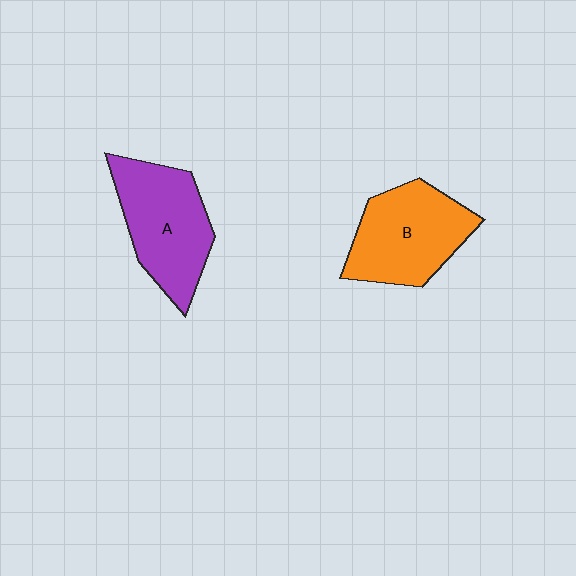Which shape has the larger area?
Shape A (purple).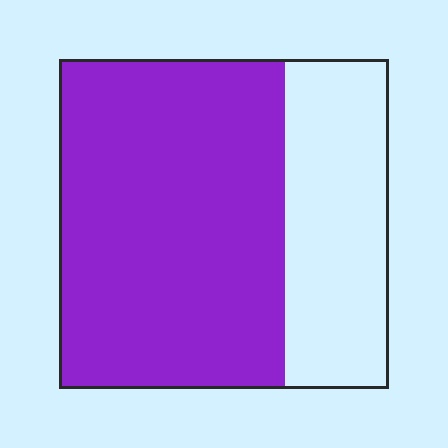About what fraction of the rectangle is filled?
About two thirds (2/3).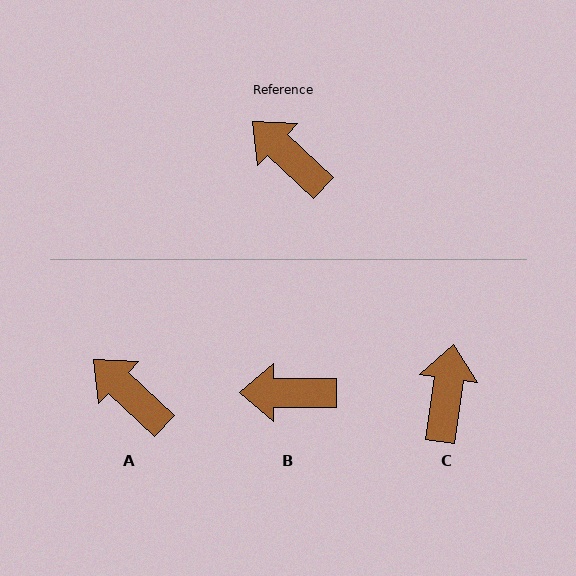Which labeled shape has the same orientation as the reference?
A.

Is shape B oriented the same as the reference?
No, it is off by about 43 degrees.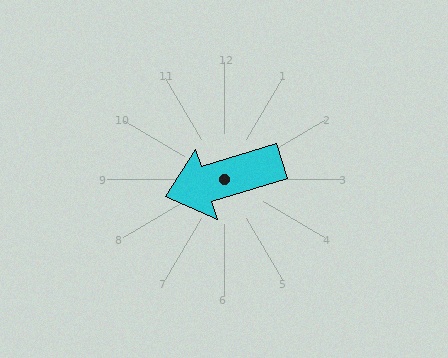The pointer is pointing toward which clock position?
Roughly 8 o'clock.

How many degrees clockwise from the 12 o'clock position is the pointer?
Approximately 253 degrees.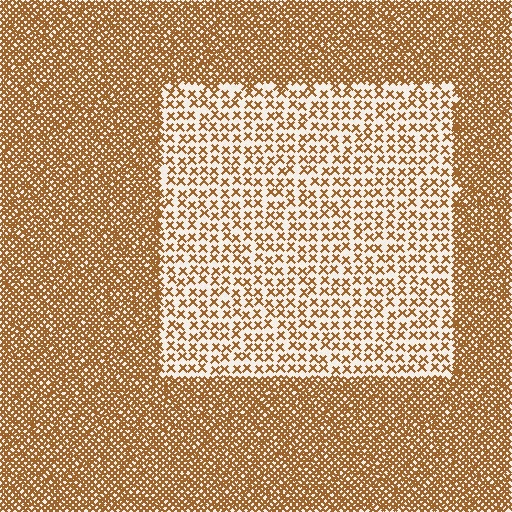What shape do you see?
I see a rectangle.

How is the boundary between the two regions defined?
The boundary is defined by a change in element density (approximately 3.0x ratio). All elements are the same color, size, and shape.